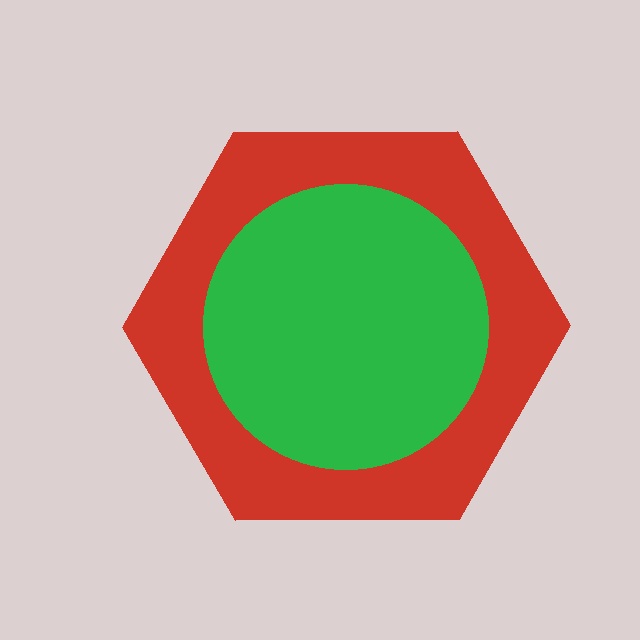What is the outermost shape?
The red hexagon.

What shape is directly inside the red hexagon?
The green circle.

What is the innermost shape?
The green circle.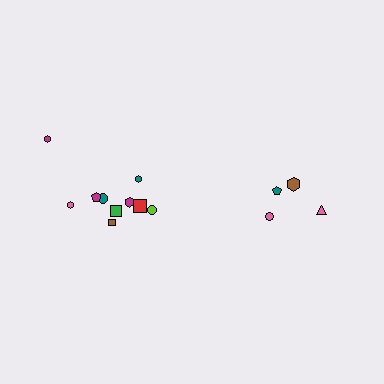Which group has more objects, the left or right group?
The left group.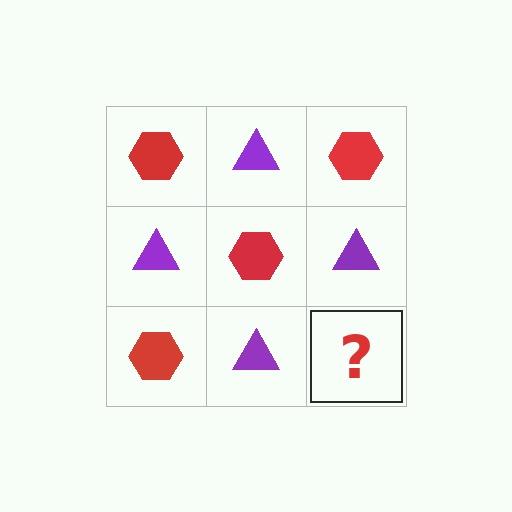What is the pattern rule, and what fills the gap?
The rule is that it alternates red hexagon and purple triangle in a checkerboard pattern. The gap should be filled with a red hexagon.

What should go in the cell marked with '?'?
The missing cell should contain a red hexagon.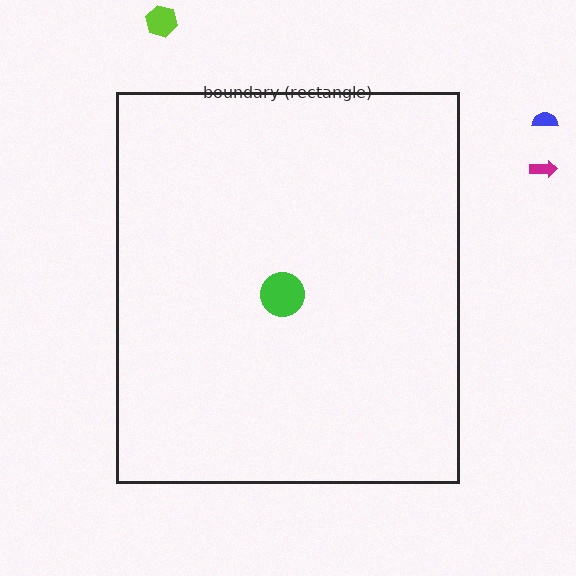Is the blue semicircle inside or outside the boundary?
Outside.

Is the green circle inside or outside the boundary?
Inside.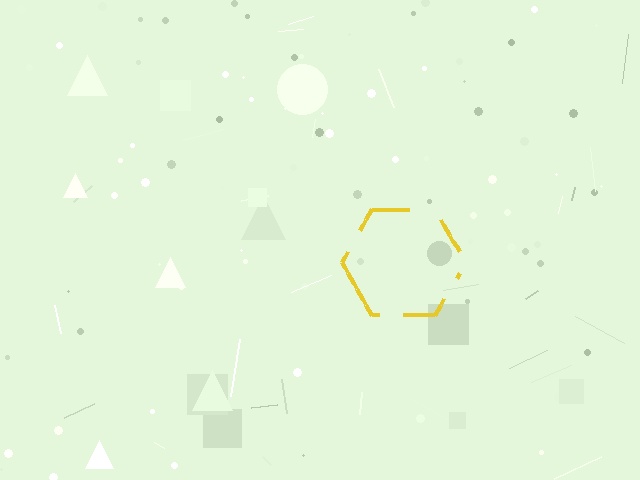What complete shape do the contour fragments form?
The contour fragments form a hexagon.